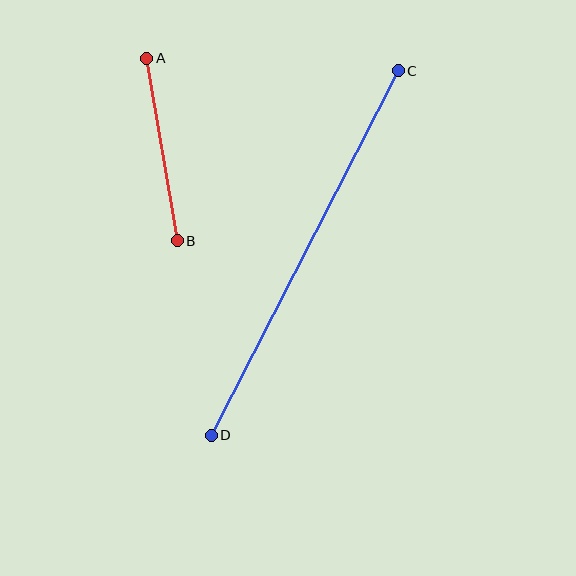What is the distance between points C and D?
The distance is approximately 409 pixels.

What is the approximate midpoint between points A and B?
The midpoint is at approximately (162, 150) pixels.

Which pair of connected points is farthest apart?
Points C and D are farthest apart.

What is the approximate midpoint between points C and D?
The midpoint is at approximately (305, 253) pixels.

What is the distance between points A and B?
The distance is approximately 185 pixels.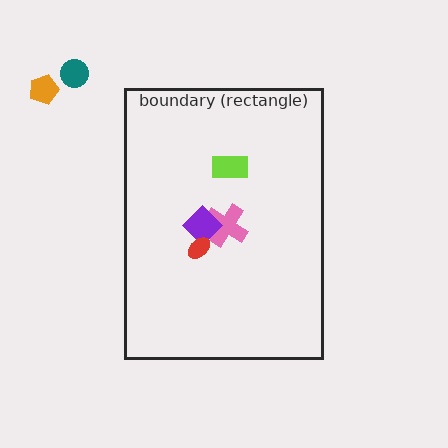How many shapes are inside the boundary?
4 inside, 2 outside.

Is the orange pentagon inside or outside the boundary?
Outside.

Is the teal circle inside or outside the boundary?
Outside.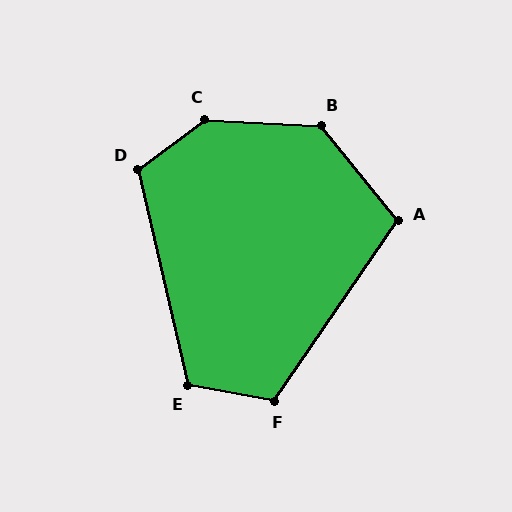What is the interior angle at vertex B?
Approximately 132 degrees (obtuse).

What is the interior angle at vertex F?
Approximately 114 degrees (obtuse).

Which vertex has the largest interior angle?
C, at approximately 140 degrees.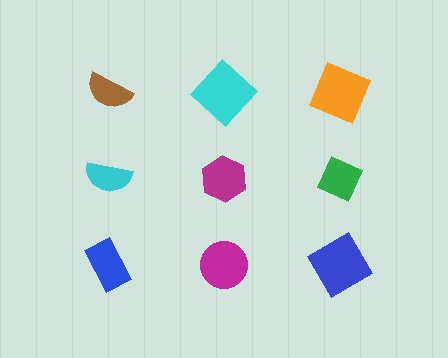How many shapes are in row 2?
3 shapes.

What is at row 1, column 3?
An orange square.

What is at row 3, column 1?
A blue rectangle.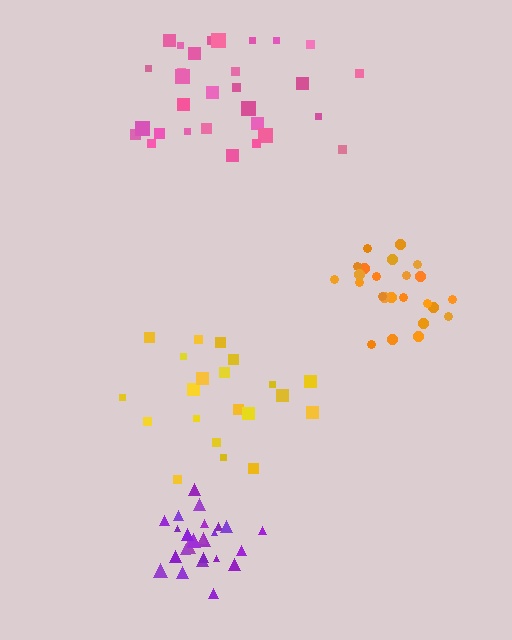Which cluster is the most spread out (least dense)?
Yellow.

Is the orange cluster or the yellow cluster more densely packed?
Orange.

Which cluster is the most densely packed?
Purple.